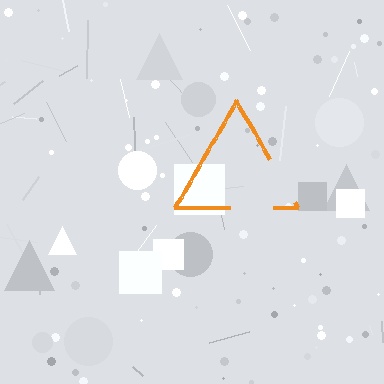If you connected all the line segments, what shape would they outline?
They would outline a triangle.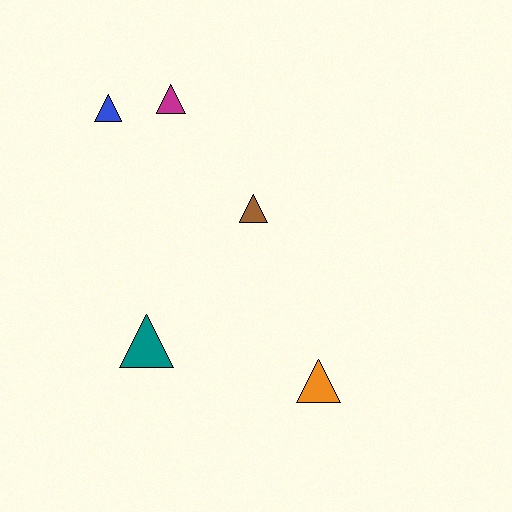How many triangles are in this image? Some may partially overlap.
There are 5 triangles.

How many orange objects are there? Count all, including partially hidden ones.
There is 1 orange object.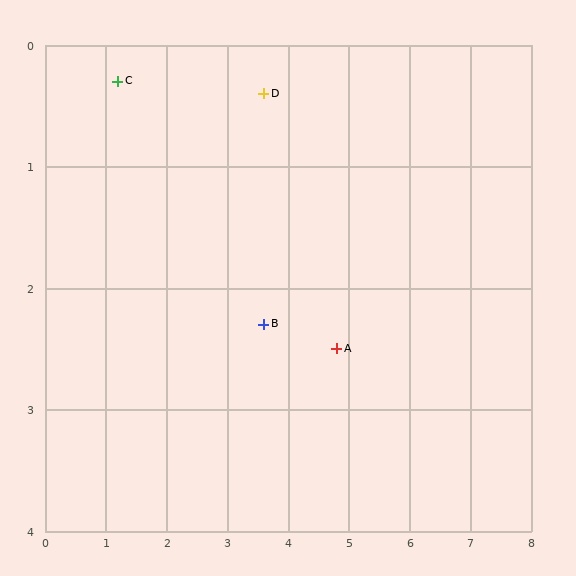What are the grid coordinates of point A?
Point A is at approximately (4.8, 2.5).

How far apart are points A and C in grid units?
Points A and C are about 4.2 grid units apart.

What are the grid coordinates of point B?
Point B is at approximately (3.6, 2.3).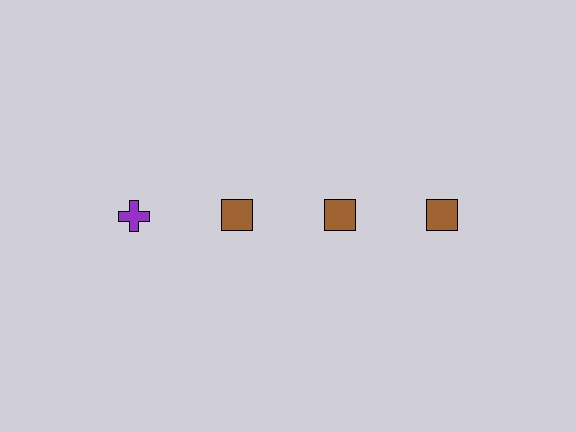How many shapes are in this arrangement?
There are 4 shapes arranged in a grid pattern.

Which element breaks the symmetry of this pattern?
The purple cross in the top row, leftmost column breaks the symmetry. All other shapes are brown squares.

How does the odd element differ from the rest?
It differs in both color (purple instead of brown) and shape (cross instead of square).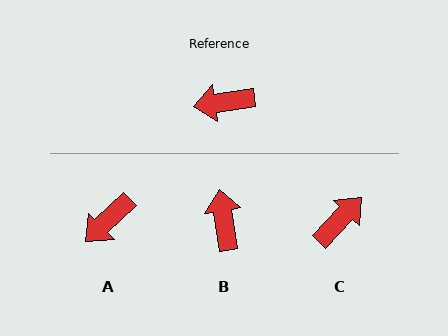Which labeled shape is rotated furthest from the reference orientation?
C, about 141 degrees away.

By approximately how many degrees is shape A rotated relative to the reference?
Approximately 36 degrees counter-clockwise.